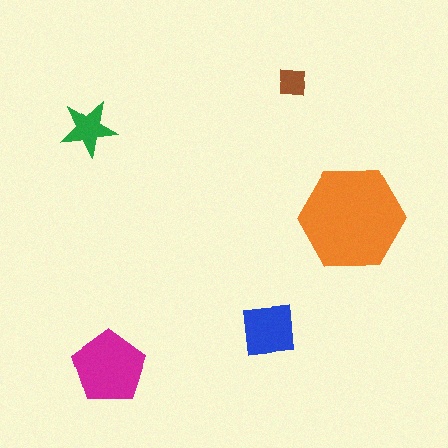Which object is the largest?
The orange hexagon.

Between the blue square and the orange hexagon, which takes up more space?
The orange hexagon.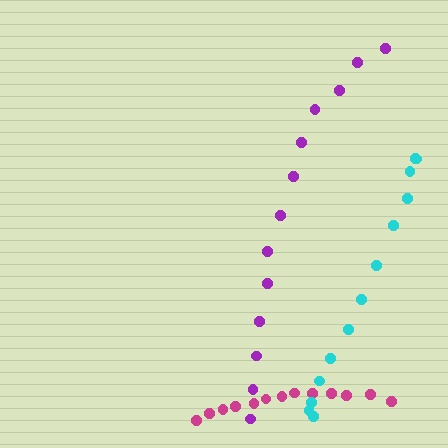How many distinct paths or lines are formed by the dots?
There are 3 distinct paths.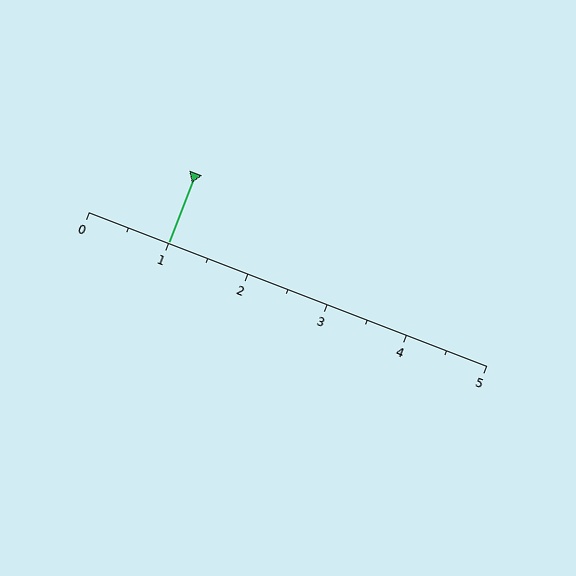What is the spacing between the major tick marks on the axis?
The major ticks are spaced 1 apart.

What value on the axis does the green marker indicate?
The marker indicates approximately 1.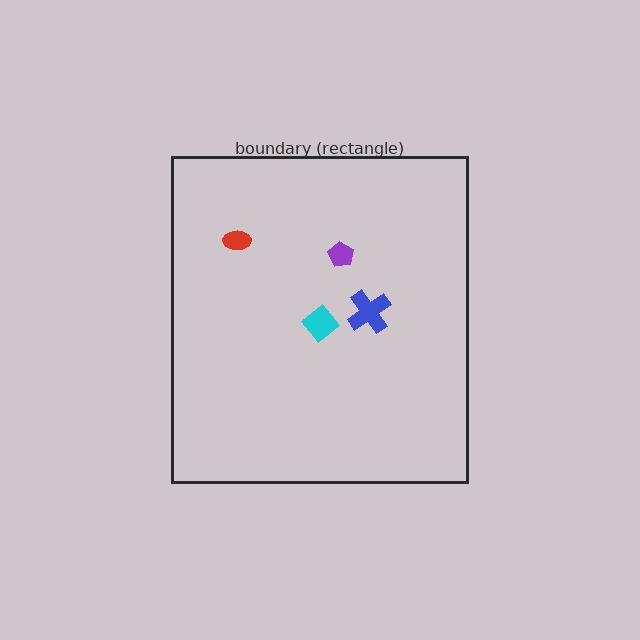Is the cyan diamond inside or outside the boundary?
Inside.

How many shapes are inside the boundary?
4 inside, 0 outside.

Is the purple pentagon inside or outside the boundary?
Inside.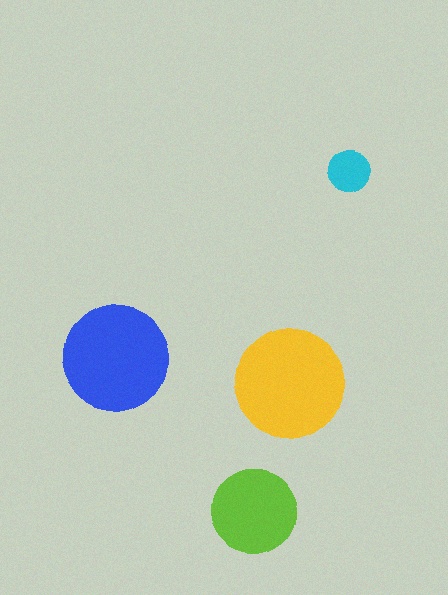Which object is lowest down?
The lime circle is bottommost.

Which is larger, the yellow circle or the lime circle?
The yellow one.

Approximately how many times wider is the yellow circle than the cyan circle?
About 2.5 times wider.